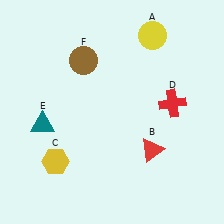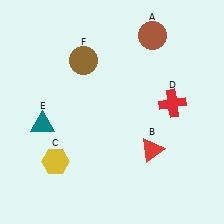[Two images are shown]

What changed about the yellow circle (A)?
In Image 1, A is yellow. In Image 2, it changed to brown.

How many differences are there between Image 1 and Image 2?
There is 1 difference between the two images.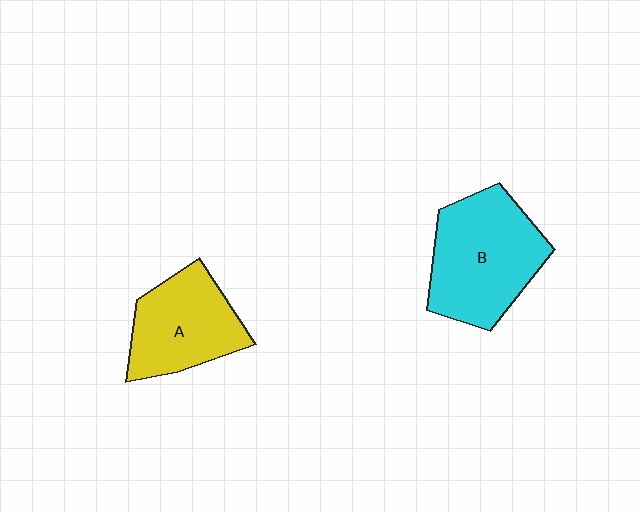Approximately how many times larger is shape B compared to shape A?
Approximately 1.3 times.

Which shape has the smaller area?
Shape A (yellow).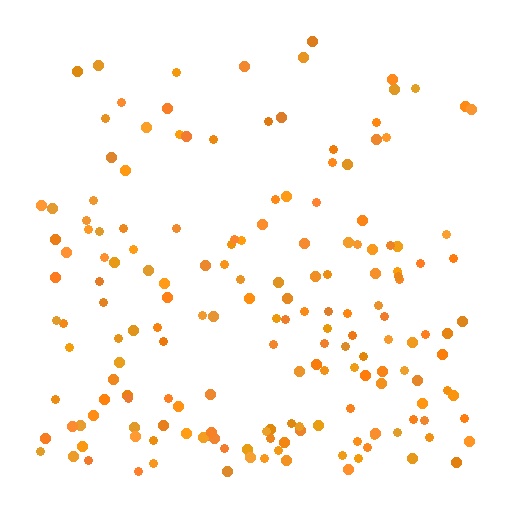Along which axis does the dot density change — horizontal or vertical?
Vertical.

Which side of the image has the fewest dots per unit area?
The top.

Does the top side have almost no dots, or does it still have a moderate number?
Still a moderate number, just noticeably fewer than the bottom.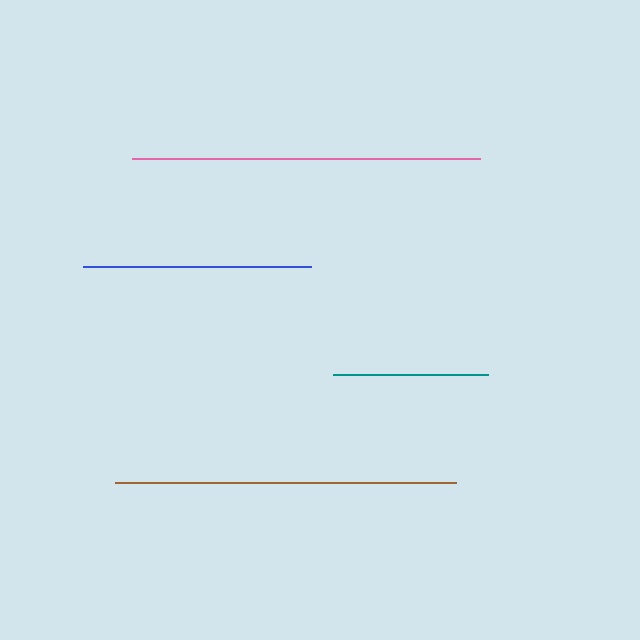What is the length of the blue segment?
The blue segment is approximately 228 pixels long.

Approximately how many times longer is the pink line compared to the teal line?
The pink line is approximately 2.2 times the length of the teal line.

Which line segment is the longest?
The pink line is the longest at approximately 349 pixels.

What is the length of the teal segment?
The teal segment is approximately 155 pixels long.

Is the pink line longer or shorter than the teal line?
The pink line is longer than the teal line.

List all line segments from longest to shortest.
From longest to shortest: pink, brown, blue, teal.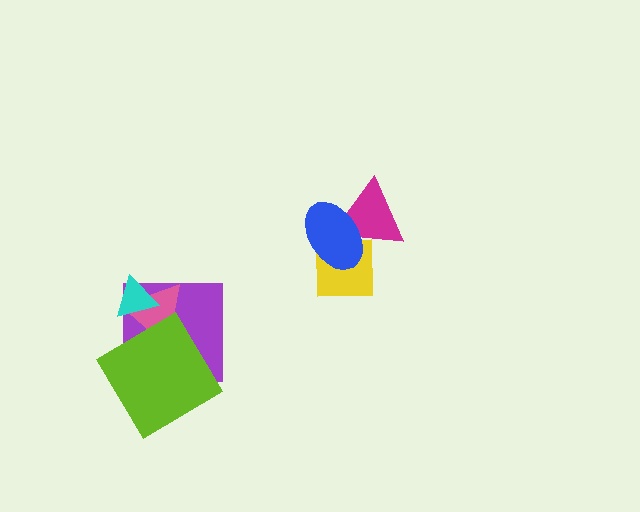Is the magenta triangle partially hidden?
Yes, it is partially covered by another shape.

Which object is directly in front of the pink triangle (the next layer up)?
The lime diamond is directly in front of the pink triangle.